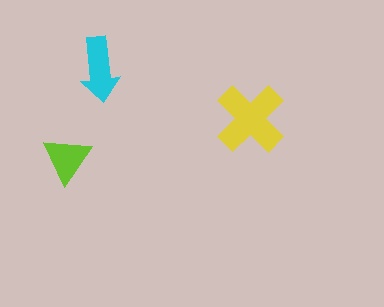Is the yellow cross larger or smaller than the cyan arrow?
Larger.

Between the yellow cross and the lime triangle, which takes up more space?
The yellow cross.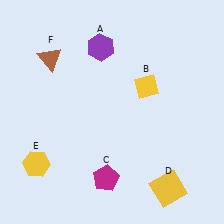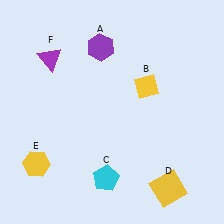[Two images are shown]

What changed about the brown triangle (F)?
In Image 1, F is brown. In Image 2, it changed to purple.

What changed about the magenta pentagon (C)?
In Image 1, C is magenta. In Image 2, it changed to cyan.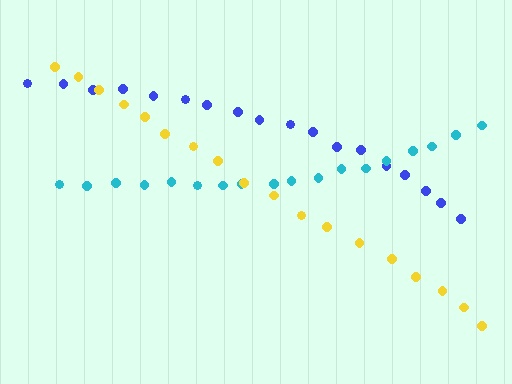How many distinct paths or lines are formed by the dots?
There are 3 distinct paths.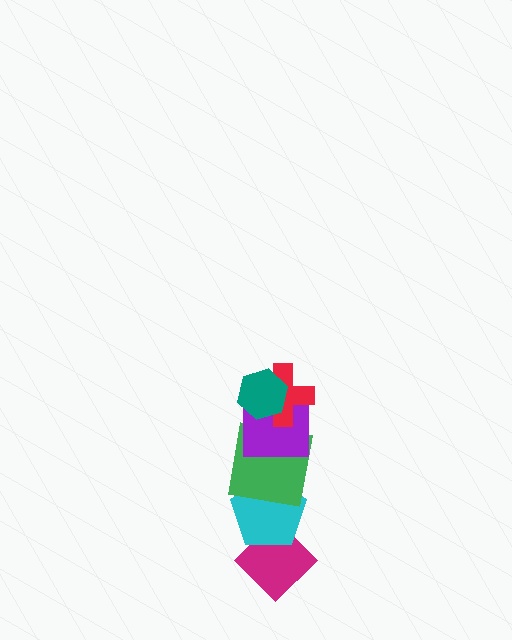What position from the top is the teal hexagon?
The teal hexagon is 1st from the top.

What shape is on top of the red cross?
The teal hexagon is on top of the red cross.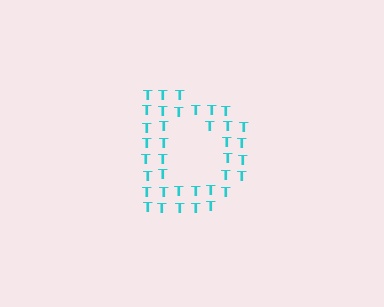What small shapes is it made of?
It is made of small letter T's.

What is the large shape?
The large shape is the letter D.